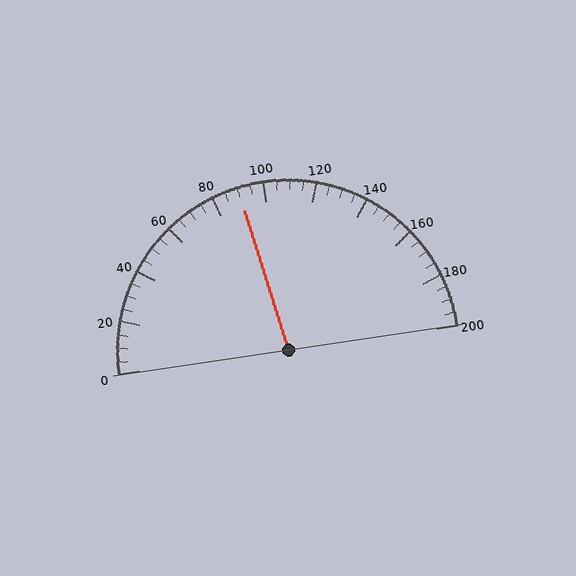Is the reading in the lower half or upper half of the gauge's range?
The reading is in the lower half of the range (0 to 200).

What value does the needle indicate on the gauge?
The needle indicates approximately 90.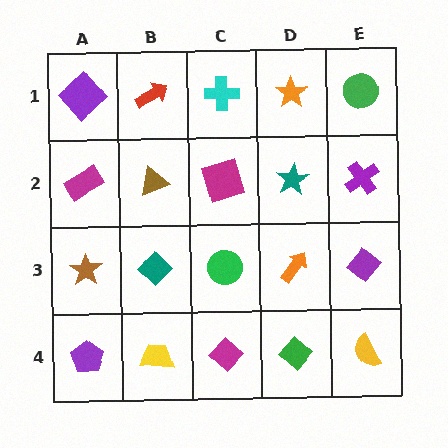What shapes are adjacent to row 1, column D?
A teal star (row 2, column D), a cyan cross (row 1, column C), a green circle (row 1, column E).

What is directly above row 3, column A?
A magenta rectangle.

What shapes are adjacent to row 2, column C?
A cyan cross (row 1, column C), a green circle (row 3, column C), a brown triangle (row 2, column B), a teal star (row 2, column D).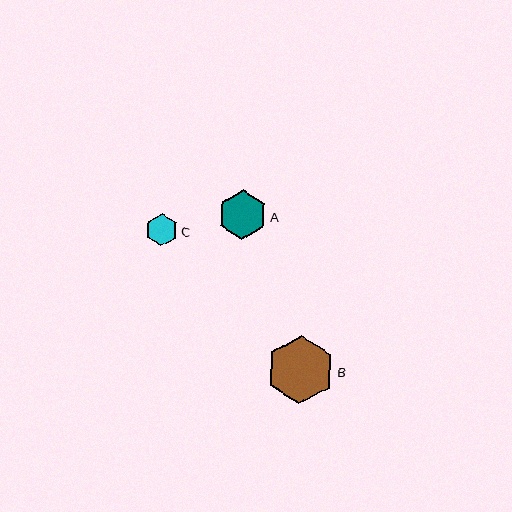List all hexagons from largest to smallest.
From largest to smallest: B, A, C.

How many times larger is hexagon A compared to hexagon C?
Hexagon A is approximately 1.5 times the size of hexagon C.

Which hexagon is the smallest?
Hexagon C is the smallest with a size of approximately 33 pixels.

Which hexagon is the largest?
Hexagon B is the largest with a size of approximately 67 pixels.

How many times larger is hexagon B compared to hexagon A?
Hexagon B is approximately 1.4 times the size of hexagon A.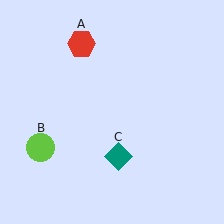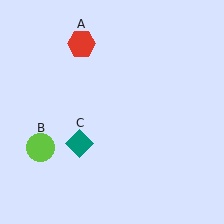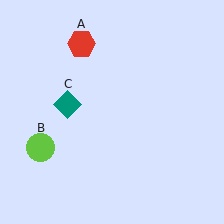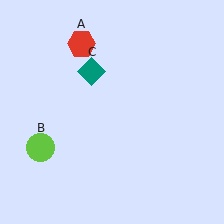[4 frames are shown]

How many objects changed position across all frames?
1 object changed position: teal diamond (object C).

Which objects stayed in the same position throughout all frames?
Red hexagon (object A) and lime circle (object B) remained stationary.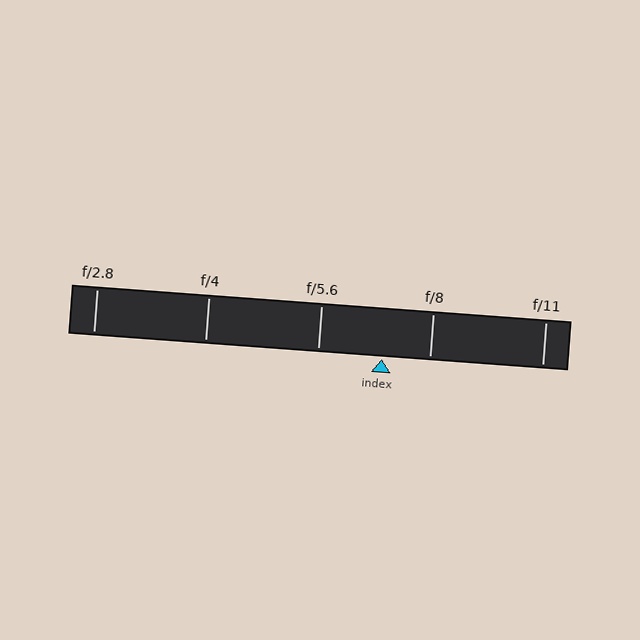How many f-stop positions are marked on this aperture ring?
There are 5 f-stop positions marked.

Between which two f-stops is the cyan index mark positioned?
The index mark is between f/5.6 and f/8.